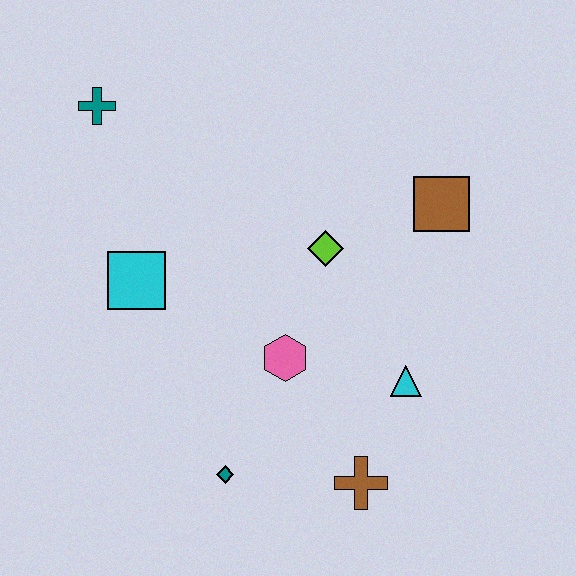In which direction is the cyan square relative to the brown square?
The cyan square is to the left of the brown square.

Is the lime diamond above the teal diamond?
Yes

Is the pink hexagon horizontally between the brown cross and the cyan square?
Yes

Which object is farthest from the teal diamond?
The teal cross is farthest from the teal diamond.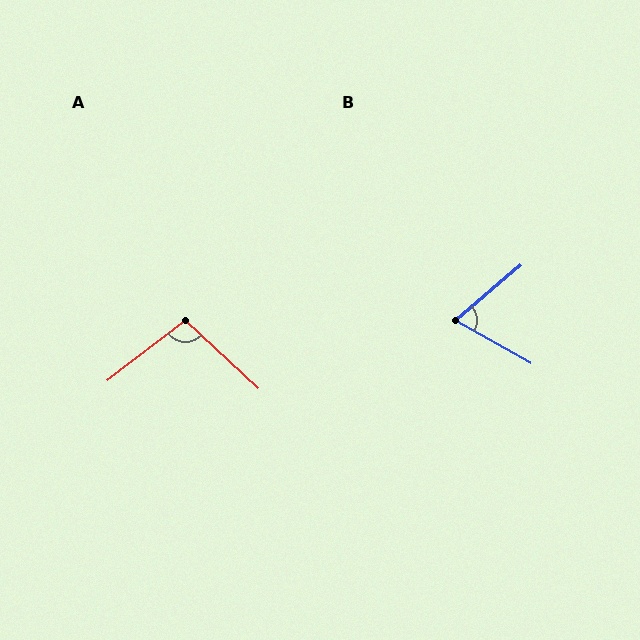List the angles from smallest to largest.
B (69°), A (100°).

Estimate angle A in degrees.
Approximately 100 degrees.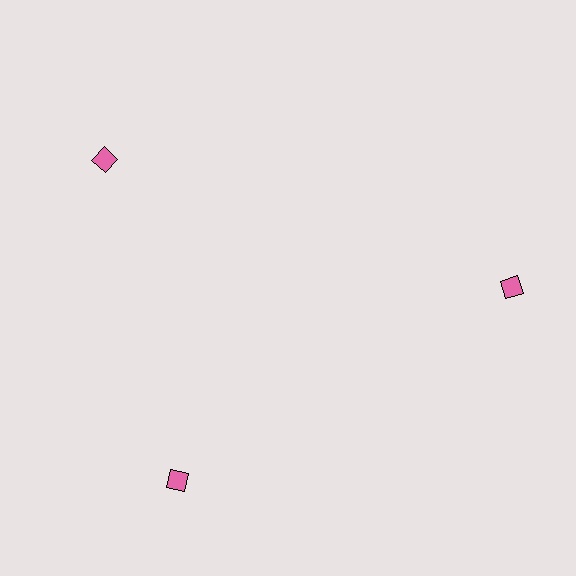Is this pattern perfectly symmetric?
No. The 3 pink diamonds are arranged in a ring, but one element near the 11 o'clock position is rotated out of alignment along the ring, breaking the 3-fold rotational symmetry.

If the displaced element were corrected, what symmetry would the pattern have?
It would have 3-fold rotational symmetry — the pattern would map onto itself every 120 degrees.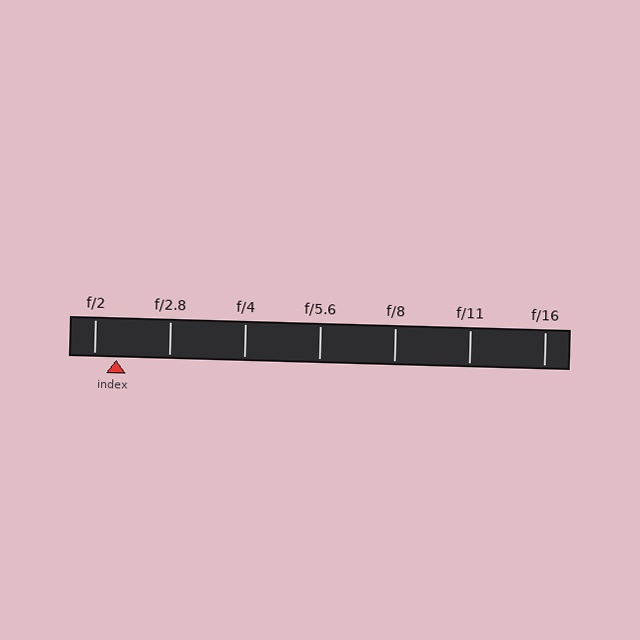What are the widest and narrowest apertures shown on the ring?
The widest aperture shown is f/2 and the narrowest is f/16.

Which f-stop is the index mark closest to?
The index mark is closest to f/2.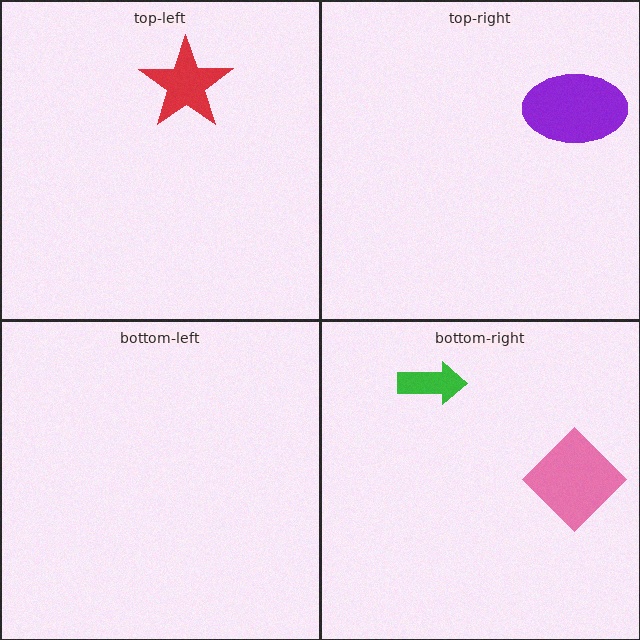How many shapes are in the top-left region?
1.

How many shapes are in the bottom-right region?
2.